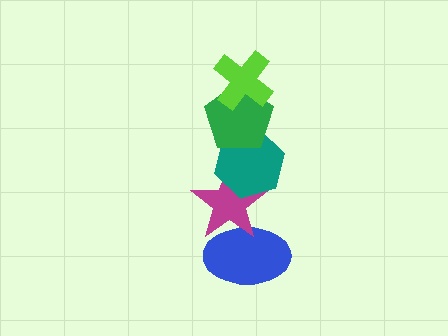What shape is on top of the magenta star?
The teal hexagon is on top of the magenta star.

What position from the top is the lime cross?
The lime cross is 1st from the top.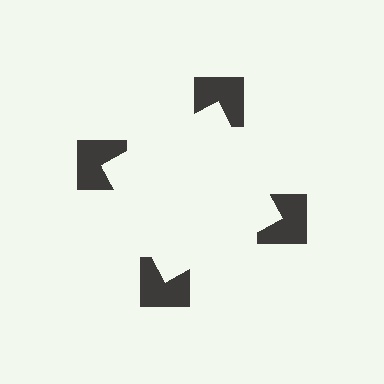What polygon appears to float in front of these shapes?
An illusory square — its edges are inferred from the aligned wedge cuts in the notched squares, not physically drawn.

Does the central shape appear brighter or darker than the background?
It typically appears slightly brighter than the background, even though no actual brightness change is drawn.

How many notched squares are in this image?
There are 4 — one at each vertex of the illusory square.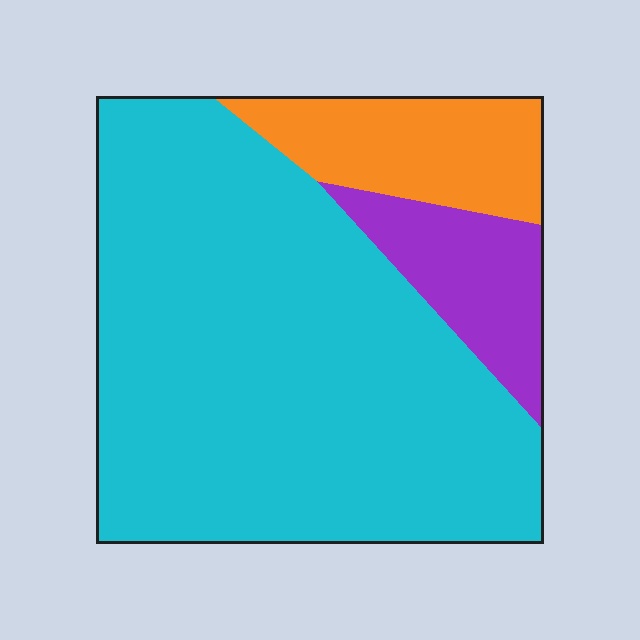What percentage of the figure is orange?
Orange covers 14% of the figure.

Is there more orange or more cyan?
Cyan.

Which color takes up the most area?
Cyan, at roughly 75%.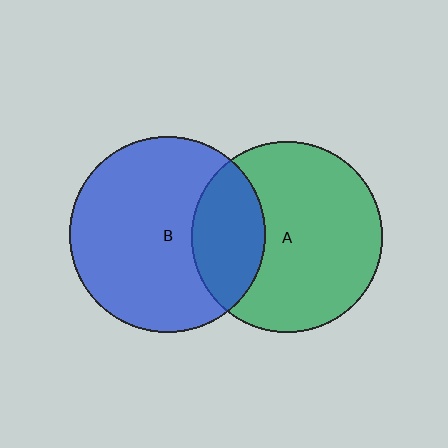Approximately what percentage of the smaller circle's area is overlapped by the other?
Approximately 30%.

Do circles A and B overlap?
Yes.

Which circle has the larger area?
Circle B (blue).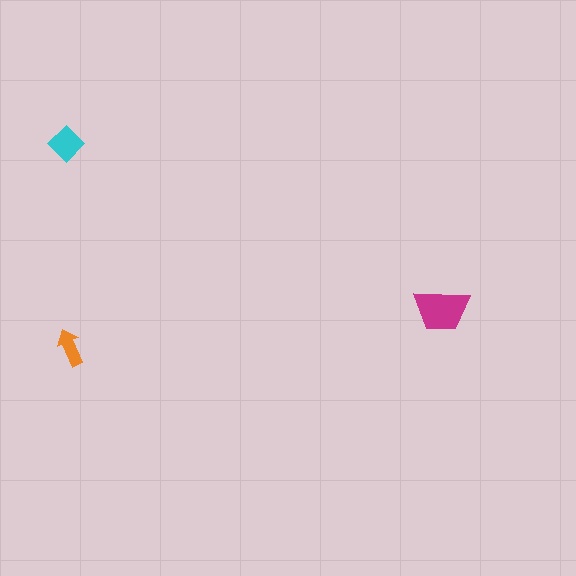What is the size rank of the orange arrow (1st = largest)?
3rd.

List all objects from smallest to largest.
The orange arrow, the cyan diamond, the magenta trapezoid.